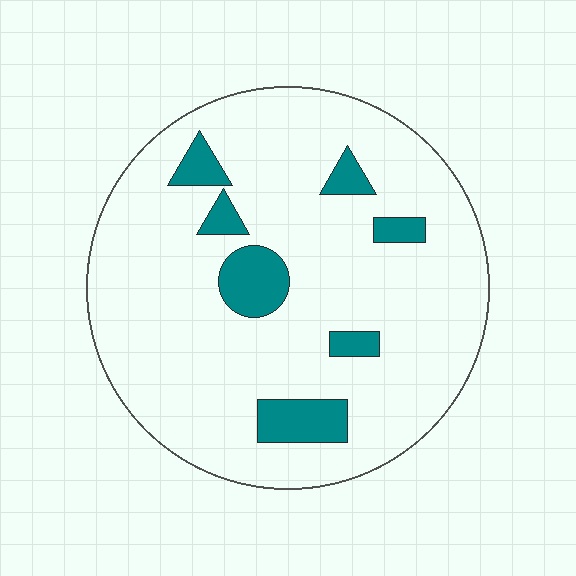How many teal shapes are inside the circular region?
7.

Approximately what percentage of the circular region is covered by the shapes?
Approximately 10%.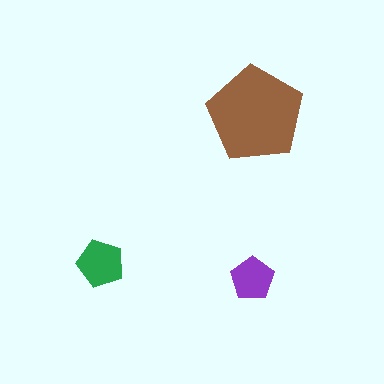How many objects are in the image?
There are 3 objects in the image.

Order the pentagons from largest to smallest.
the brown one, the green one, the purple one.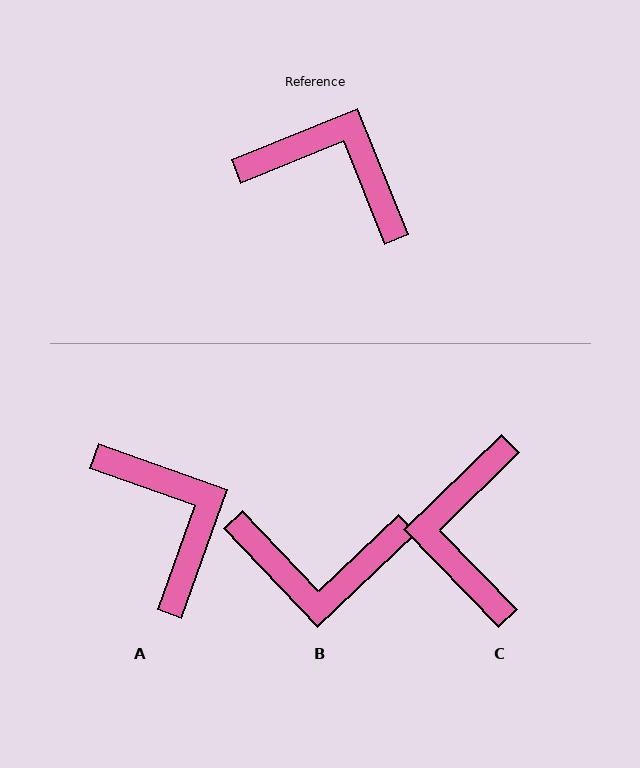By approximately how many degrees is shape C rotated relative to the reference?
Approximately 112 degrees counter-clockwise.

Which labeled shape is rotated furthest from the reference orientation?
B, about 159 degrees away.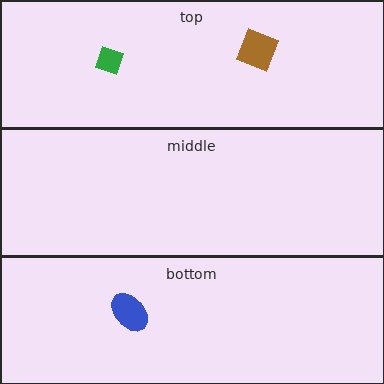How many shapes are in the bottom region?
1.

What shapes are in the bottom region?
The blue ellipse.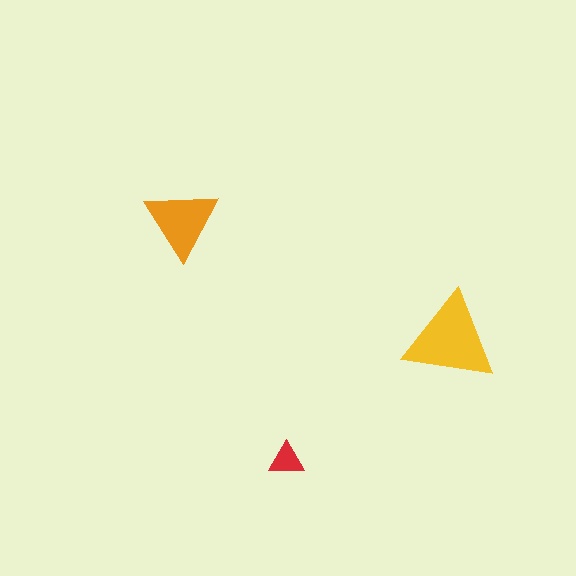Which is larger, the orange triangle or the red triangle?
The orange one.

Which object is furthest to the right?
The yellow triangle is rightmost.